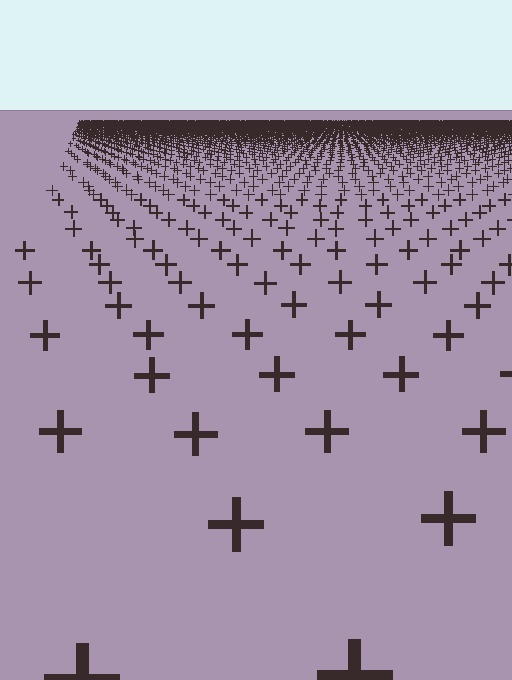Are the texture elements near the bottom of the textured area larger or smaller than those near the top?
Larger. Near the bottom, elements are closer to the viewer and appear at a bigger on-screen size.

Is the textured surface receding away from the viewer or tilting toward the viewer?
The surface is receding away from the viewer. Texture elements get smaller and denser toward the top.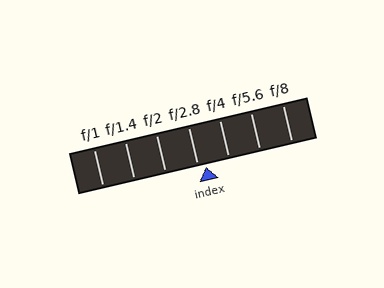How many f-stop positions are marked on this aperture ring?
There are 7 f-stop positions marked.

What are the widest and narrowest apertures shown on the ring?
The widest aperture shown is f/1 and the narrowest is f/8.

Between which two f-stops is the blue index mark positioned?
The index mark is between f/2.8 and f/4.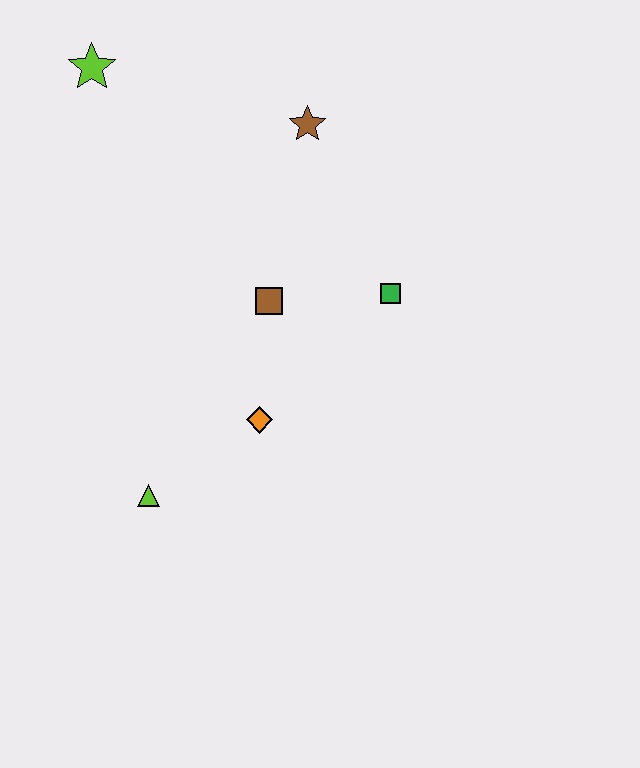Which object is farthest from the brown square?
The lime star is farthest from the brown square.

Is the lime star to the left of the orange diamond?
Yes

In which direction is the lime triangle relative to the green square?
The lime triangle is to the left of the green square.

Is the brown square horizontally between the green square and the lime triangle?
Yes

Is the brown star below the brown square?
No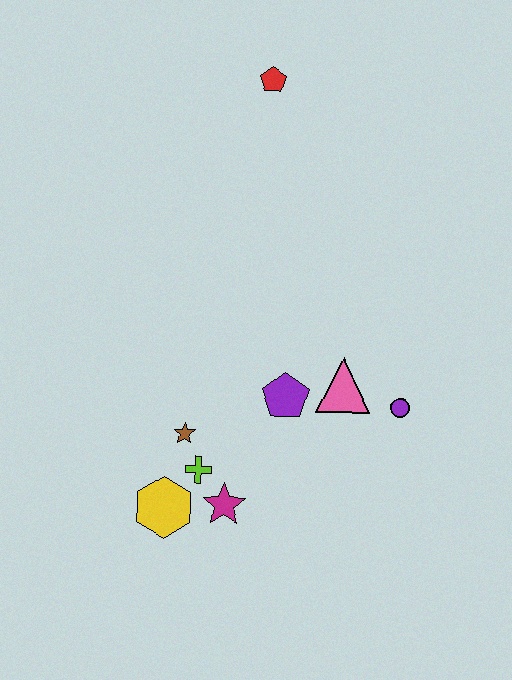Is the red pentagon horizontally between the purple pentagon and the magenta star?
Yes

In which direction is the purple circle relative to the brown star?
The purple circle is to the right of the brown star.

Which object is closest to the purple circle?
The pink triangle is closest to the purple circle.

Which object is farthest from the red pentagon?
The yellow hexagon is farthest from the red pentagon.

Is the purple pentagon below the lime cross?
No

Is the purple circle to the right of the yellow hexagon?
Yes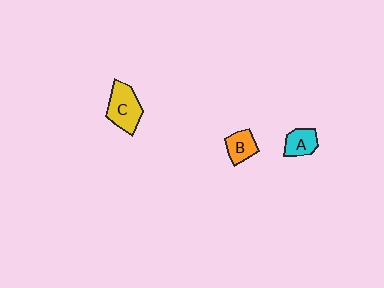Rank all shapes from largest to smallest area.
From largest to smallest: C (yellow), A (cyan), B (orange).